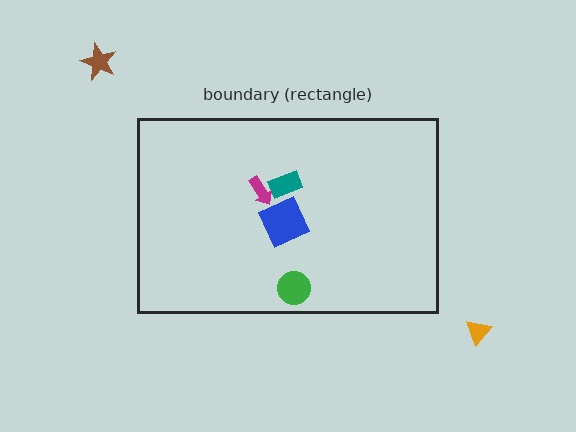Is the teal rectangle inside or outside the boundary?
Inside.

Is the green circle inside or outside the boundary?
Inside.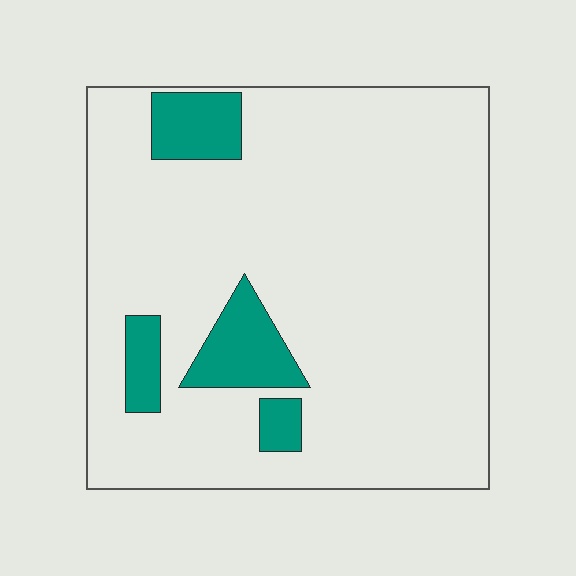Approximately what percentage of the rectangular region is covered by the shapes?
Approximately 10%.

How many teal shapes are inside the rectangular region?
4.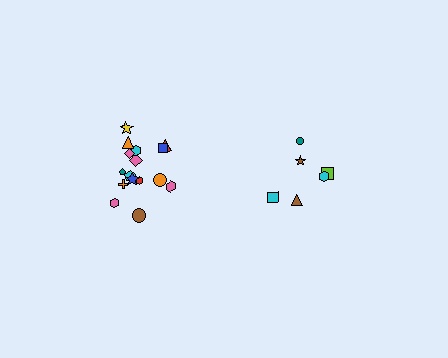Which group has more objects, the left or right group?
The left group.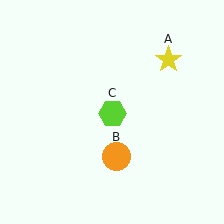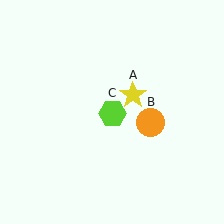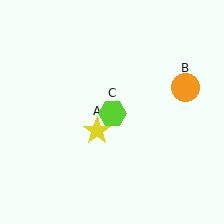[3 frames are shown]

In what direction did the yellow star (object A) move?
The yellow star (object A) moved down and to the left.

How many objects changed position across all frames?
2 objects changed position: yellow star (object A), orange circle (object B).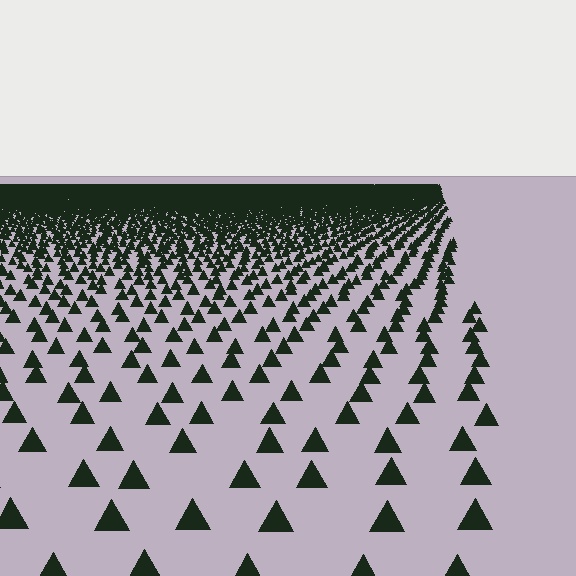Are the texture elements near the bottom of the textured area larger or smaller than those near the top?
Larger. Near the bottom, elements are closer to the viewer and appear at a bigger on-screen size.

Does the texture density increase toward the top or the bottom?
Density increases toward the top.